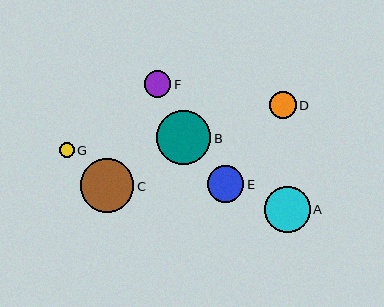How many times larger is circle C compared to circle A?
Circle C is approximately 1.2 times the size of circle A.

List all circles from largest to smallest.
From largest to smallest: C, B, A, E, D, F, G.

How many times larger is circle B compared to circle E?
Circle B is approximately 1.5 times the size of circle E.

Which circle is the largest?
Circle C is the largest with a size of approximately 54 pixels.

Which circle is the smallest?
Circle G is the smallest with a size of approximately 15 pixels.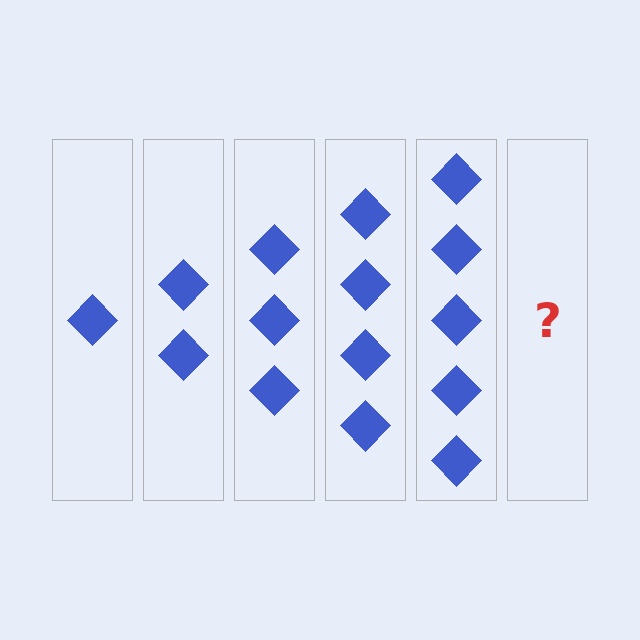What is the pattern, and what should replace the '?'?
The pattern is that each step adds one more diamond. The '?' should be 6 diamonds.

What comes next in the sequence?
The next element should be 6 diamonds.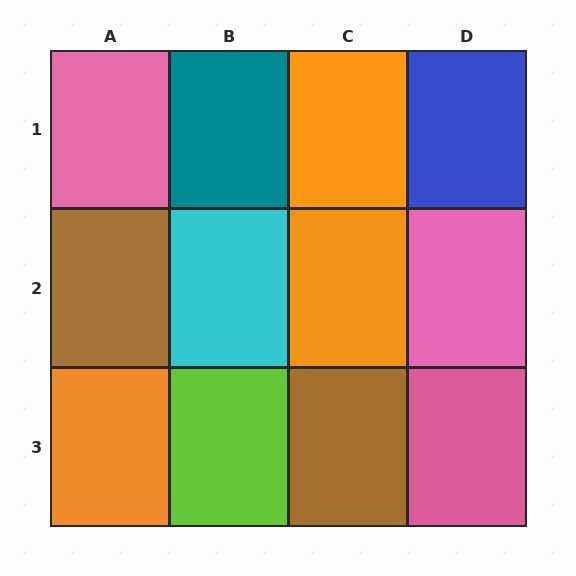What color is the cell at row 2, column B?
Cyan.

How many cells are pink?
3 cells are pink.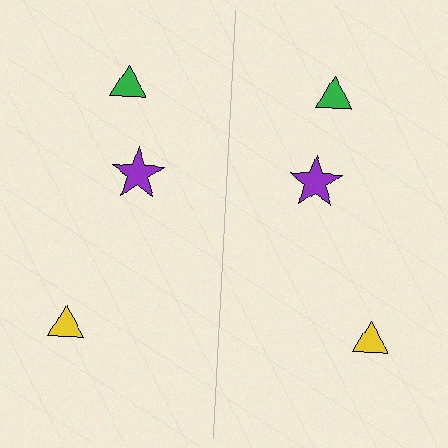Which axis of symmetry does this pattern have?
The pattern has a vertical axis of symmetry running through the center of the image.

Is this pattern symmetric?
Yes, this pattern has bilateral (reflection) symmetry.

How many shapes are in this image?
There are 6 shapes in this image.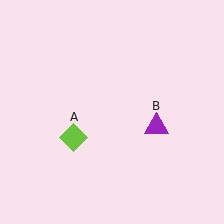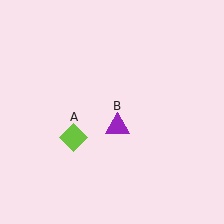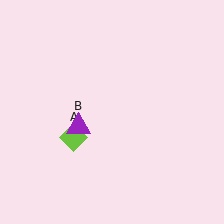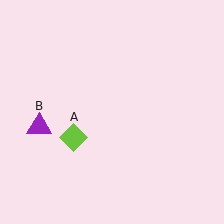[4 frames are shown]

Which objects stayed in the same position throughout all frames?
Lime diamond (object A) remained stationary.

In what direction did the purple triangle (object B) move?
The purple triangle (object B) moved left.